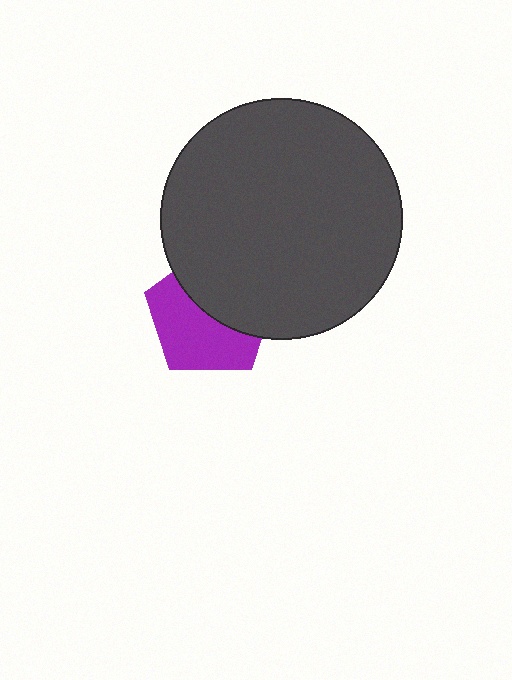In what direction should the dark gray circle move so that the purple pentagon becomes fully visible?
The dark gray circle should move up. That is the shortest direction to clear the overlap and leave the purple pentagon fully visible.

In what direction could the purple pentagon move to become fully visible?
The purple pentagon could move down. That would shift it out from behind the dark gray circle entirely.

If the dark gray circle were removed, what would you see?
You would see the complete purple pentagon.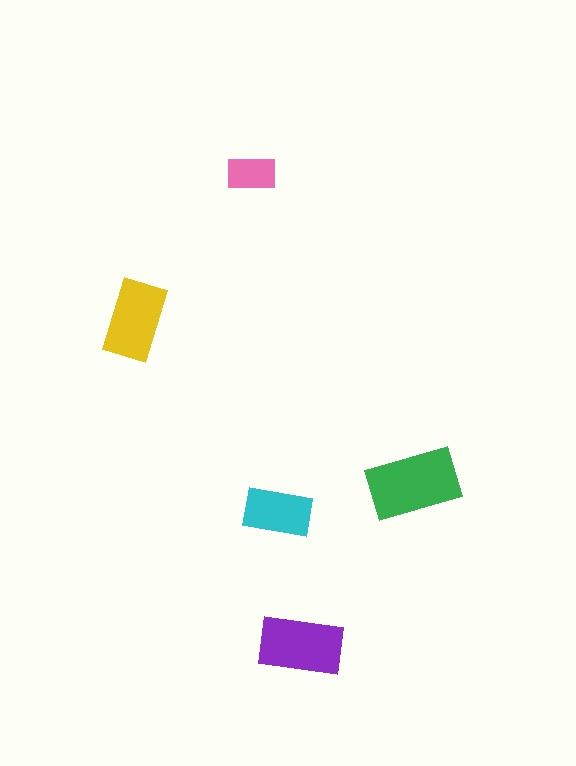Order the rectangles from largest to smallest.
the green one, the purple one, the yellow one, the cyan one, the pink one.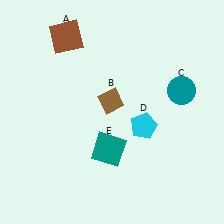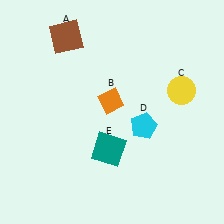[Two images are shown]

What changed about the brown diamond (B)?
In Image 1, B is brown. In Image 2, it changed to orange.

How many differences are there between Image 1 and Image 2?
There are 2 differences between the two images.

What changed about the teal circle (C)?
In Image 1, C is teal. In Image 2, it changed to yellow.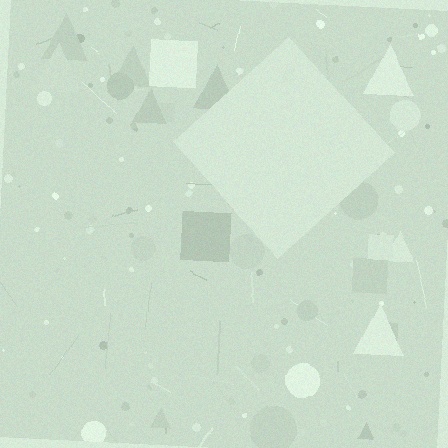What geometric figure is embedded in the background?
A diamond is embedded in the background.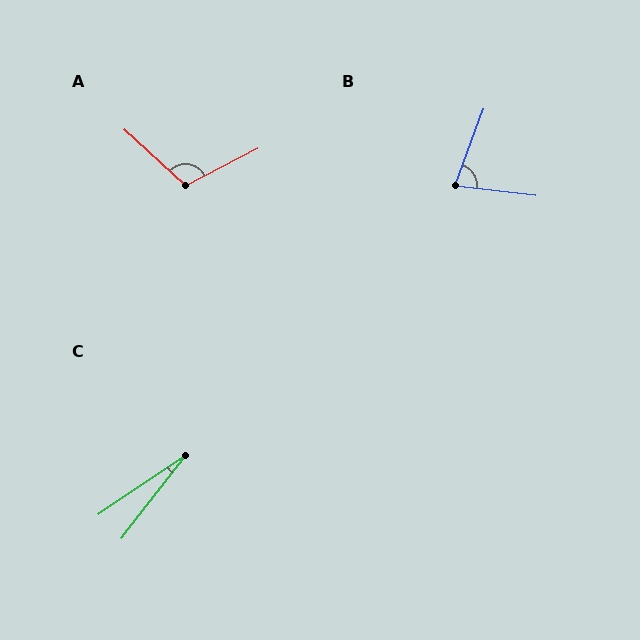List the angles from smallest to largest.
C (18°), B (76°), A (110°).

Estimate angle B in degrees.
Approximately 76 degrees.